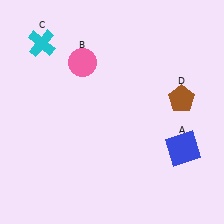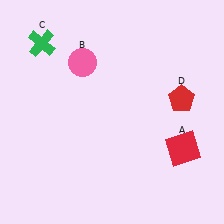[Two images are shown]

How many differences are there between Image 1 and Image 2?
There are 3 differences between the two images.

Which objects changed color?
A changed from blue to red. C changed from cyan to green. D changed from brown to red.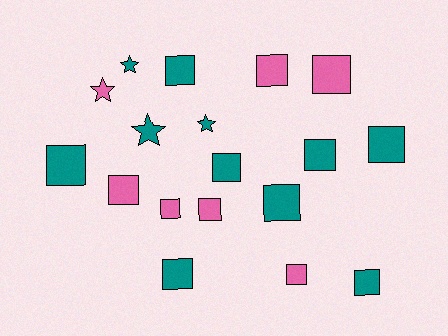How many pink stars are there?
There is 1 pink star.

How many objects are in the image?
There are 18 objects.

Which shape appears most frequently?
Square, with 14 objects.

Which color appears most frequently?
Teal, with 11 objects.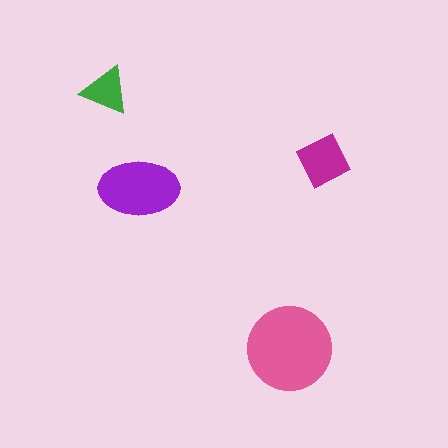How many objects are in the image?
There are 4 objects in the image.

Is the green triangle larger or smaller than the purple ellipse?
Smaller.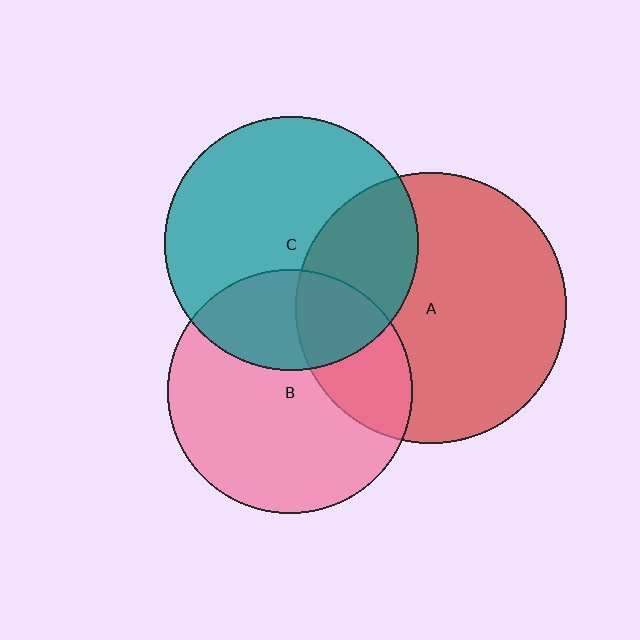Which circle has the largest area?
Circle A (red).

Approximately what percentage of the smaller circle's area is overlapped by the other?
Approximately 30%.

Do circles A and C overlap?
Yes.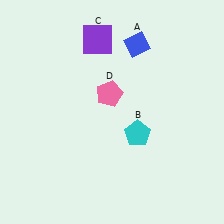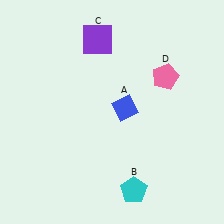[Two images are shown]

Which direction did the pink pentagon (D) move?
The pink pentagon (D) moved right.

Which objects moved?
The objects that moved are: the blue diamond (A), the cyan pentagon (B), the pink pentagon (D).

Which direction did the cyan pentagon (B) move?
The cyan pentagon (B) moved down.